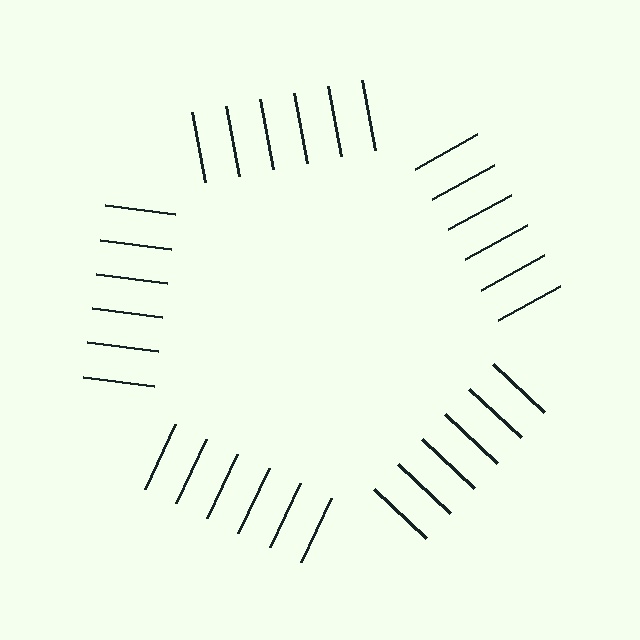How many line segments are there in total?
30 — 6 along each of the 5 edges.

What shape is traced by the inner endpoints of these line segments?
An illusory pentagon — the line segments terminate on its edges but no continuous stroke is drawn.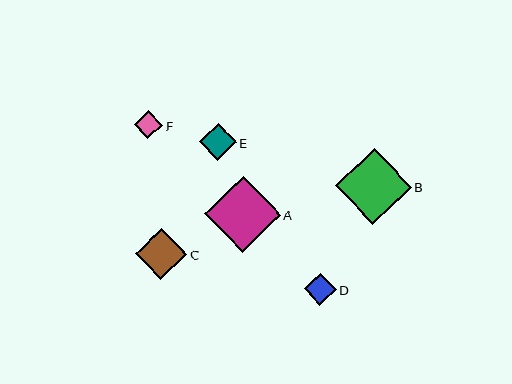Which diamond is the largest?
Diamond A is the largest with a size of approximately 76 pixels.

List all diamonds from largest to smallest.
From largest to smallest: A, B, C, E, D, F.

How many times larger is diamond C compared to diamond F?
Diamond C is approximately 1.8 times the size of diamond F.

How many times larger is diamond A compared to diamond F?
Diamond A is approximately 2.7 times the size of diamond F.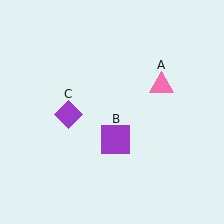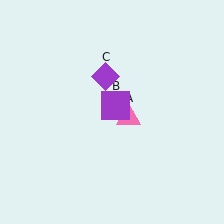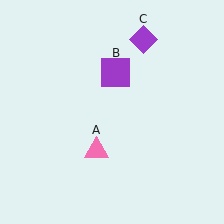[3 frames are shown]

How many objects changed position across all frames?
3 objects changed position: pink triangle (object A), purple square (object B), purple diamond (object C).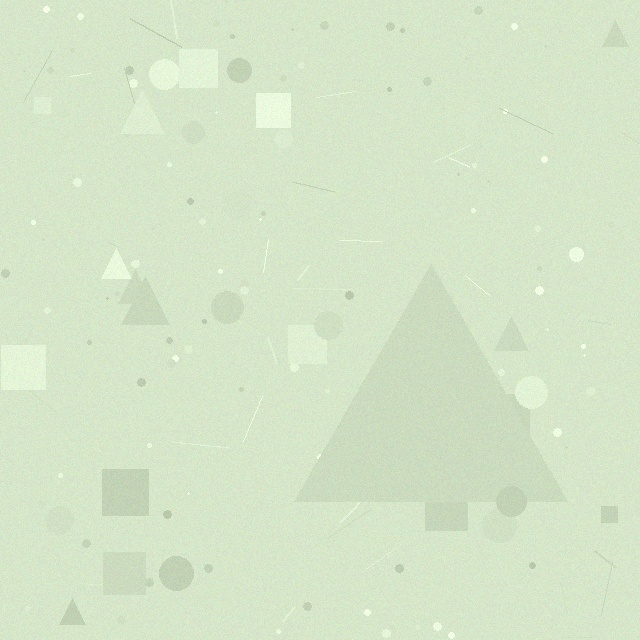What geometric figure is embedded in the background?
A triangle is embedded in the background.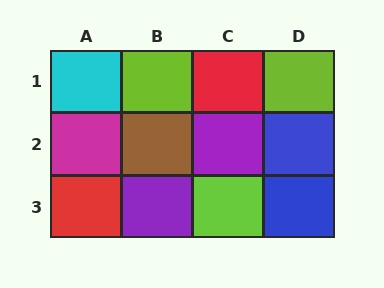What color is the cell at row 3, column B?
Purple.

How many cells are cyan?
1 cell is cyan.